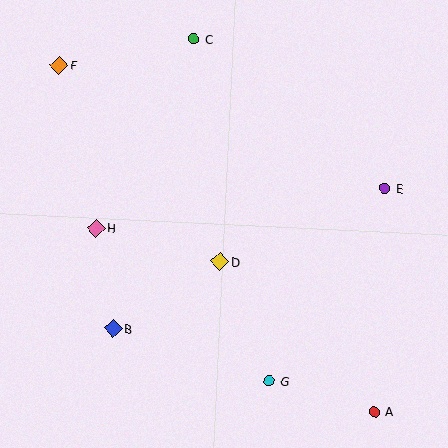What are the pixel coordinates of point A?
Point A is at (374, 411).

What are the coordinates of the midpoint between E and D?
The midpoint between E and D is at (302, 225).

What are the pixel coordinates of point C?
Point C is at (194, 39).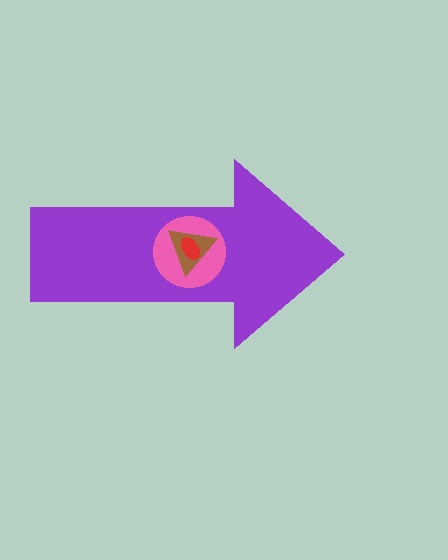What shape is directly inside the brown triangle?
The red ellipse.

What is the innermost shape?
The red ellipse.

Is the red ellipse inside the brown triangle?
Yes.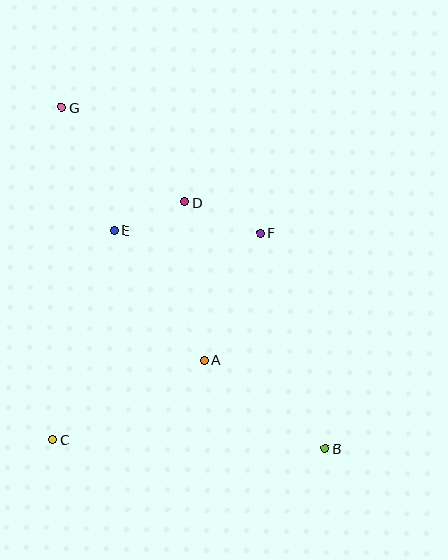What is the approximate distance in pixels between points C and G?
The distance between C and G is approximately 333 pixels.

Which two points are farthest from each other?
Points B and G are farthest from each other.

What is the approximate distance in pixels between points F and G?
The distance between F and G is approximately 235 pixels.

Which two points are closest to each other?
Points D and E are closest to each other.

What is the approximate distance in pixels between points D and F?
The distance between D and F is approximately 81 pixels.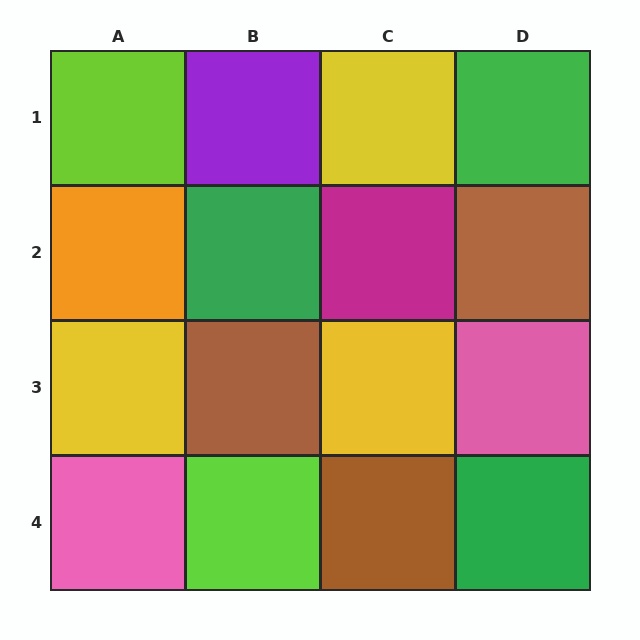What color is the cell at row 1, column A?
Lime.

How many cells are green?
3 cells are green.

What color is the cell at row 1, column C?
Yellow.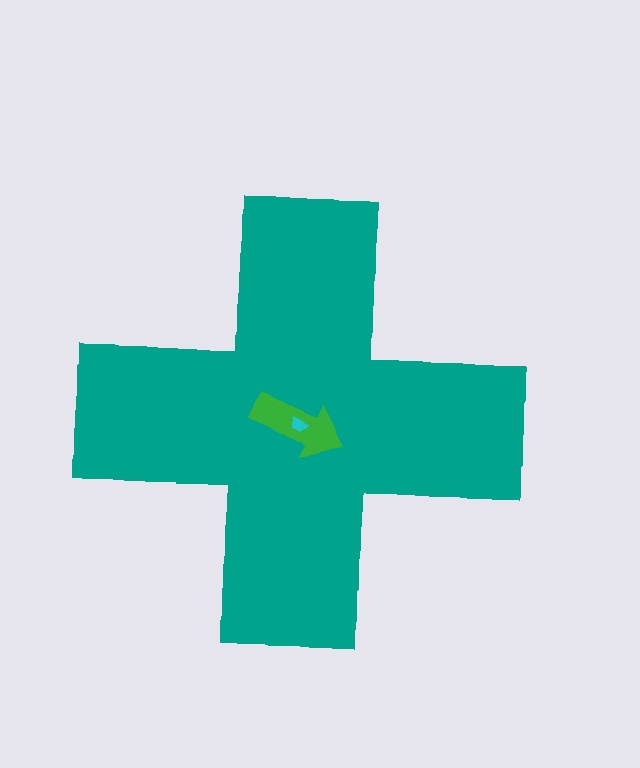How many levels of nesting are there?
3.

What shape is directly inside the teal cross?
The green arrow.